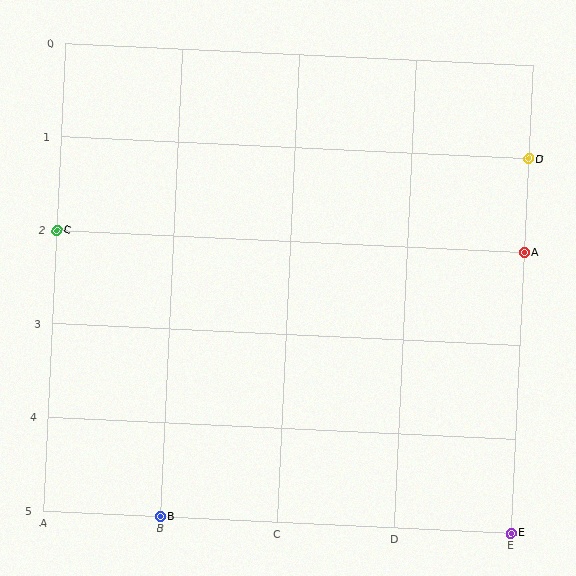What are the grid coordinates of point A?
Point A is at grid coordinates (E, 2).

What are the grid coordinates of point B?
Point B is at grid coordinates (B, 5).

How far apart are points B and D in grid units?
Points B and D are 3 columns and 4 rows apart (about 5.0 grid units diagonally).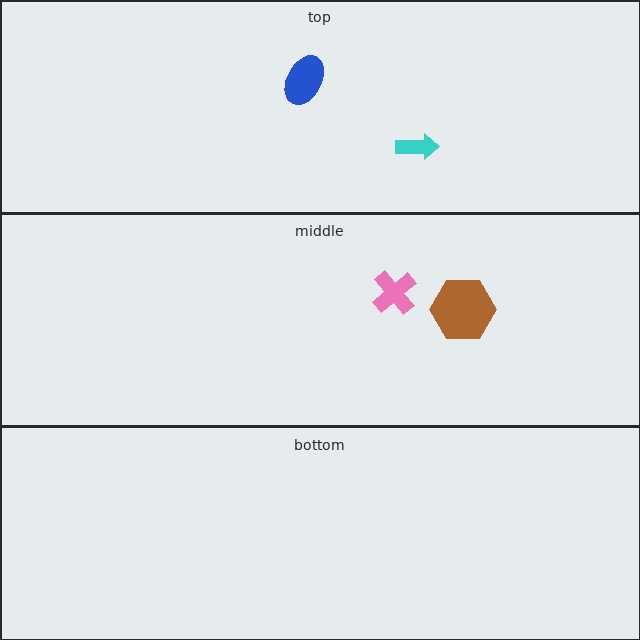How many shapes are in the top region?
2.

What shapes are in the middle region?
The pink cross, the brown hexagon.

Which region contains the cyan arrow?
The top region.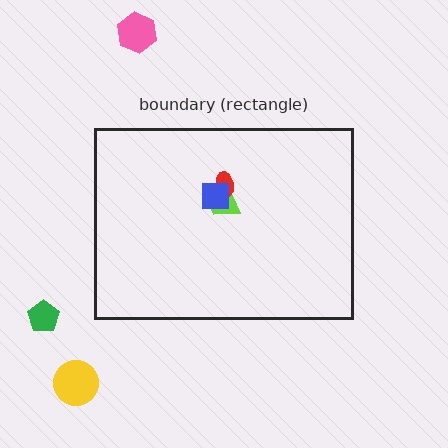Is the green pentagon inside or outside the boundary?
Outside.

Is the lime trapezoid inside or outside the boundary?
Inside.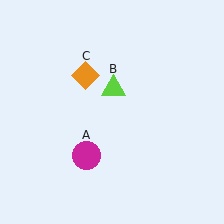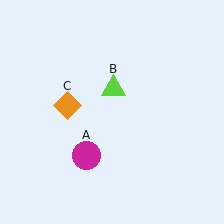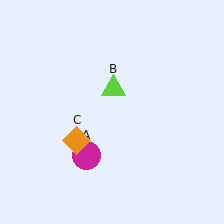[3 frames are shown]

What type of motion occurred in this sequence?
The orange diamond (object C) rotated counterclockwise around the center of the scene.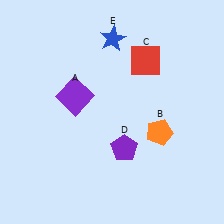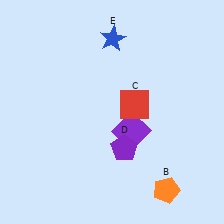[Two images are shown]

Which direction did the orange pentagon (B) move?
The orange pentagon (B) moved down.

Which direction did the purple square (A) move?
The purple square (A) moved right.